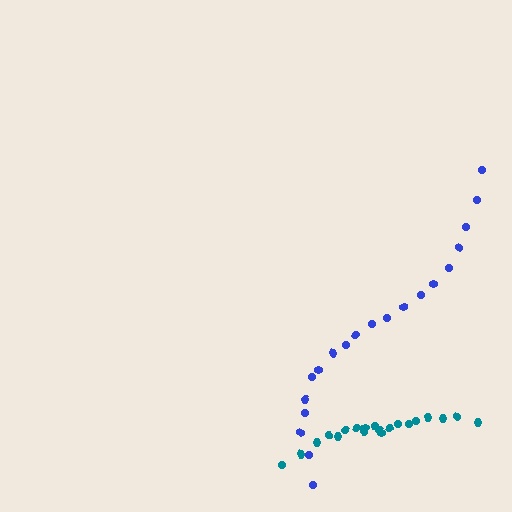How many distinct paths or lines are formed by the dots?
There are 2 distinct paths.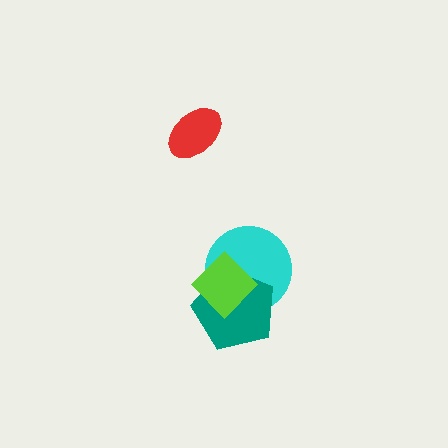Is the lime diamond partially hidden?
No, no other shape covers it.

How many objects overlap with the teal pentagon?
2 objects overlap with the teal pentagon.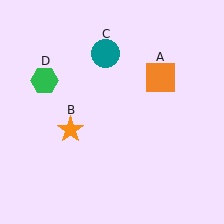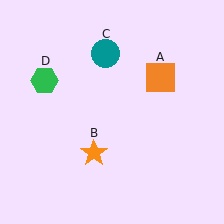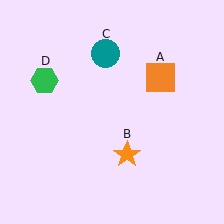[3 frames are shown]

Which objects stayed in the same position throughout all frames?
Orange square (object A) and teal circle (object C) and green hexagon (object D) remained stationary.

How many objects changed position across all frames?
1 object changed position: orange star (object B).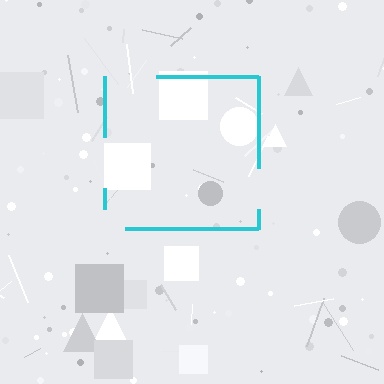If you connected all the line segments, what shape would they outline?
They would outline a square.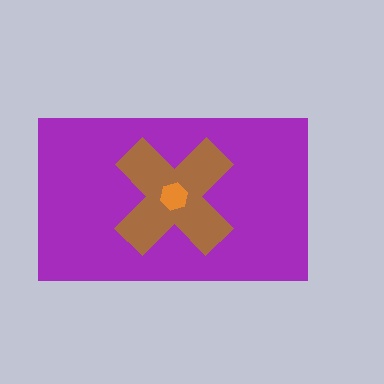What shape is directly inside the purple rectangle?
The brown cross.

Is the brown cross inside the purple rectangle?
Yes.